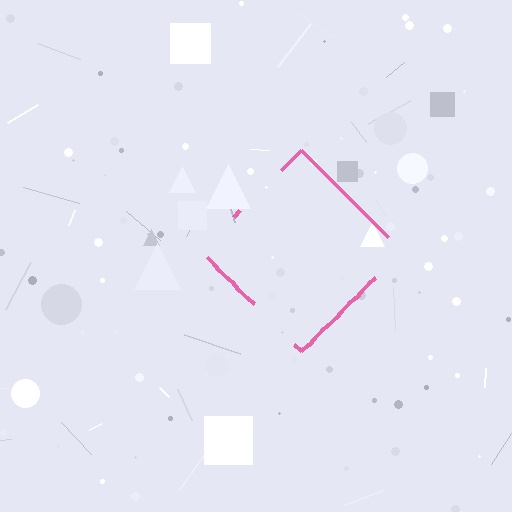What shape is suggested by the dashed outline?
The dashed outline suggests a diamond.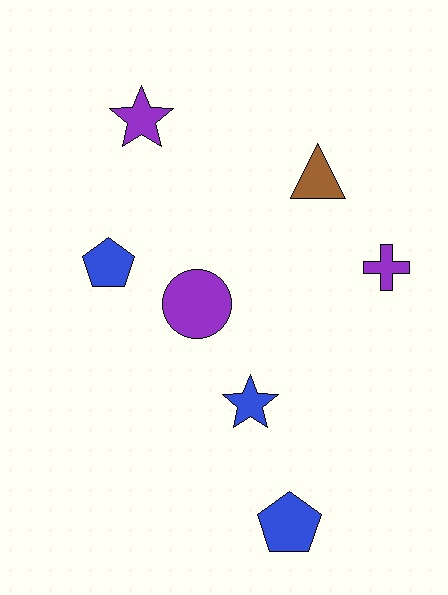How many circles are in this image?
There is 1 circle.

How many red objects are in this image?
There are no red objects.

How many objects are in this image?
There are 7 objects.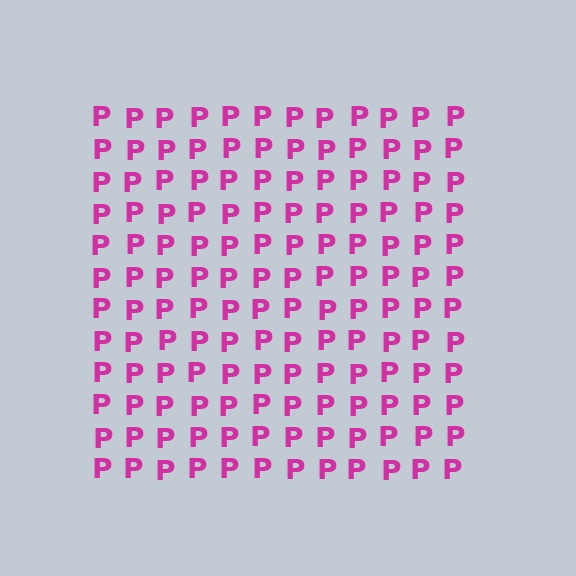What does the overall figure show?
The overall figure shows a square.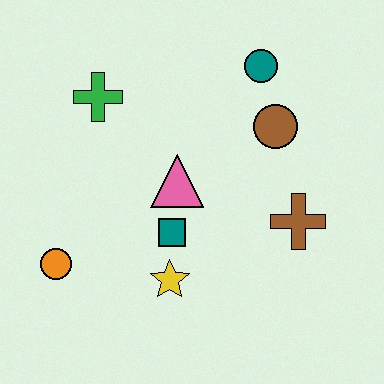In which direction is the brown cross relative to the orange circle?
The brown cross is to the right of the orange circle.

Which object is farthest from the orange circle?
The teal circle is farthest from the orange circle.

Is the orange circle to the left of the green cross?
Yes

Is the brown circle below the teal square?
No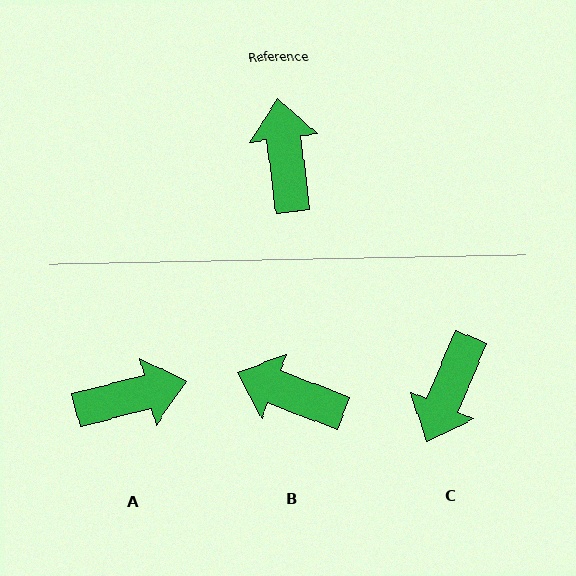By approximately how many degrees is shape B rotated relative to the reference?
Approximately 62 degrees counter-clockwise.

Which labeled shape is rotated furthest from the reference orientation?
C, about 150 degrees away.